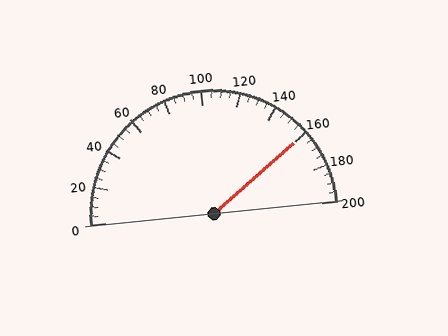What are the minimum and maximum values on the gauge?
The gauge ranges from 0 to 200.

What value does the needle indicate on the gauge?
The needle indicates approximately 160.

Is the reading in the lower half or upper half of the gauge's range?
The reading is in the upper half of the range (0 to 200).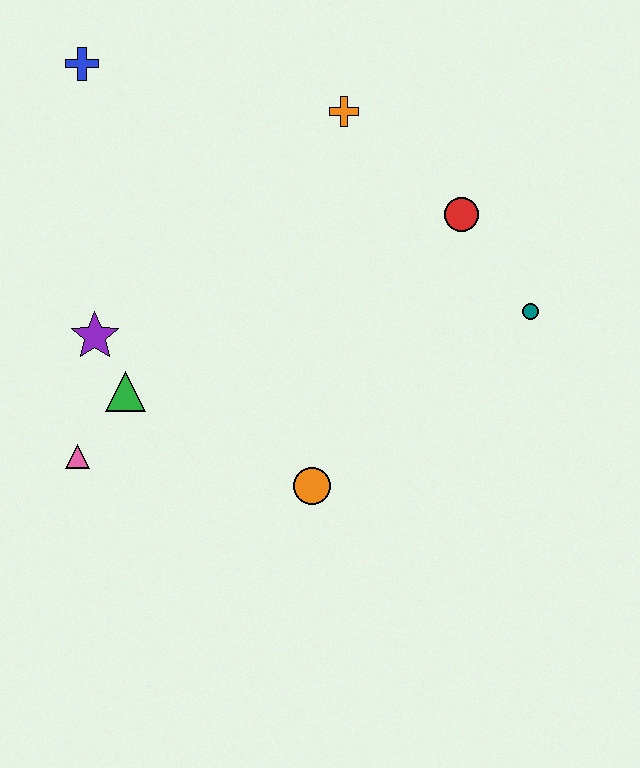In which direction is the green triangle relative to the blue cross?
The green triangle is below the blue cross.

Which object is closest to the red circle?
The teal circle is closest to the red circle.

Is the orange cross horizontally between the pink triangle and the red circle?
Yes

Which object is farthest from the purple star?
The teal circle is farthest from the purple star.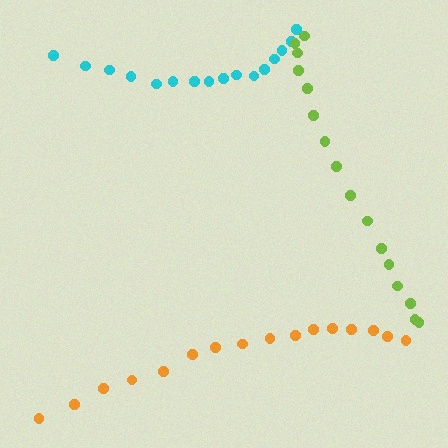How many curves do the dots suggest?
There are 3 distinct paths.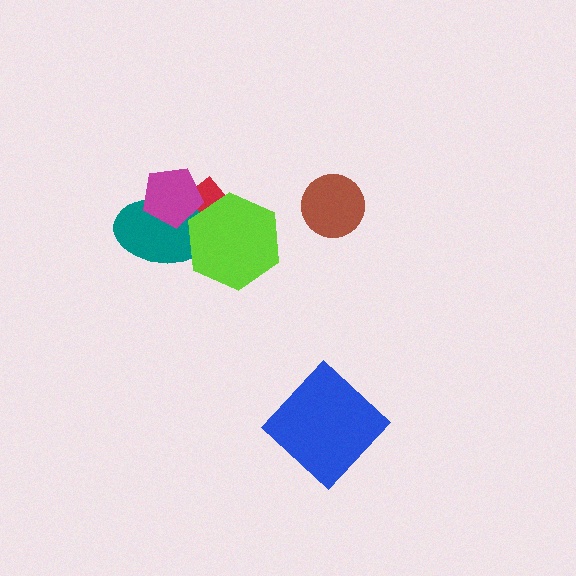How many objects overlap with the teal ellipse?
3 objects overlap with the teal ellipse.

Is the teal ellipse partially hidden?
Yes, it is partially covered by another shape.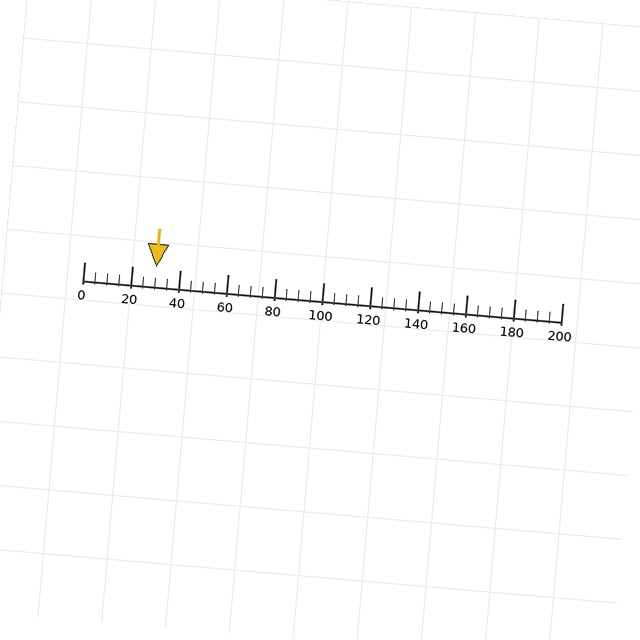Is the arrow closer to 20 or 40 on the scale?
The arrow is closer to 40.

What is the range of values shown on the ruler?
The ruler shows values from 0 to 200.